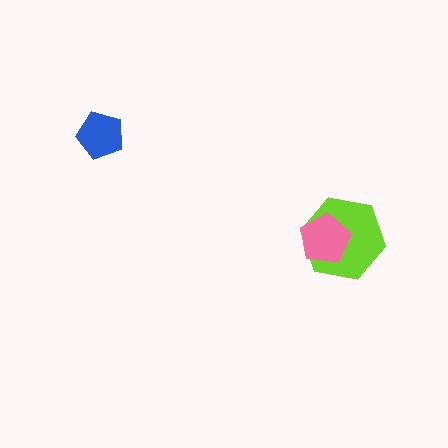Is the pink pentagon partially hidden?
No, no other shape covers it.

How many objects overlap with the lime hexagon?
1 object overlaps with the lime hexagon.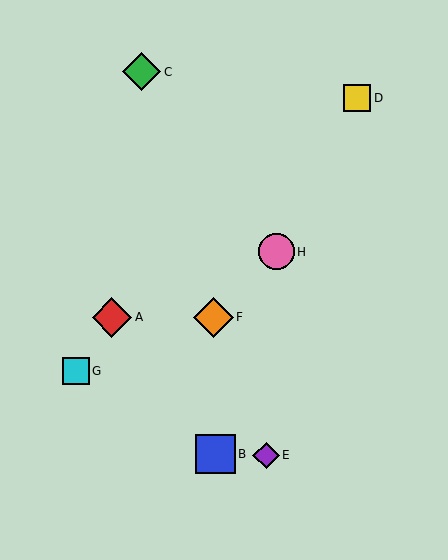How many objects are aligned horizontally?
2 objects (A, F) are aligned horizontally.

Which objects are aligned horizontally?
Objects A, F are aligned horizontally.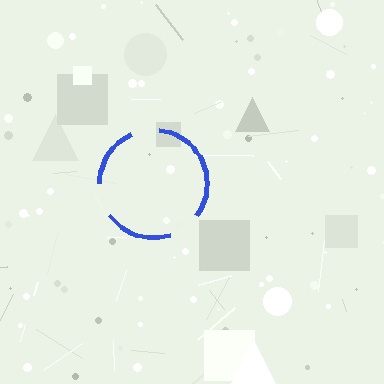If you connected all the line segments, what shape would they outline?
They would outline a circle.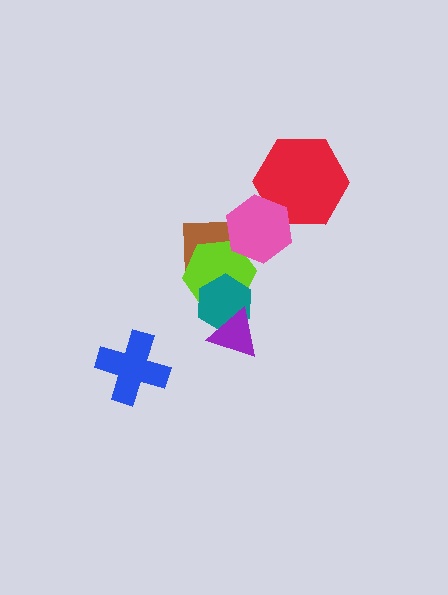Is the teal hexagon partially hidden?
Yes, it is partially covered by another shape.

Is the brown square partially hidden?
Yes, it is partially covered by another shape.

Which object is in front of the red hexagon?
The pink hexagon is in front of the red hexagon.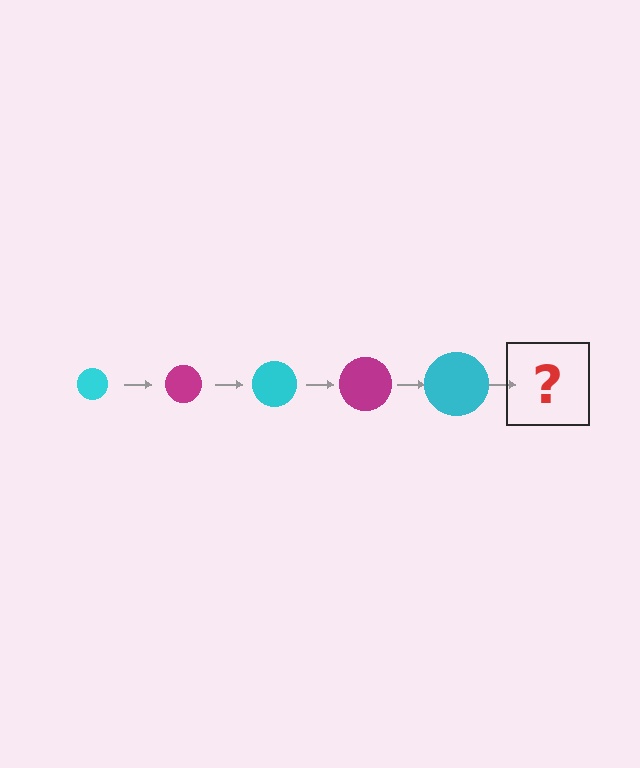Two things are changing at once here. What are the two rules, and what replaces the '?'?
The two rules are that the circle grows larger each step and the color cycles through cyan and magenta. The '?' should be a magenta circle, larger than the previous one.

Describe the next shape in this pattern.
It should be a magenta circle, larger than the previous one.